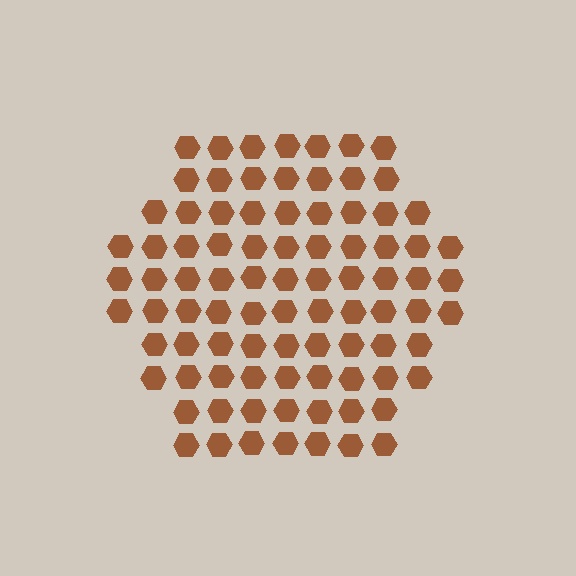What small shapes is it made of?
It is made of small hexagons.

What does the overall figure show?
The overall figure shows a hexagon.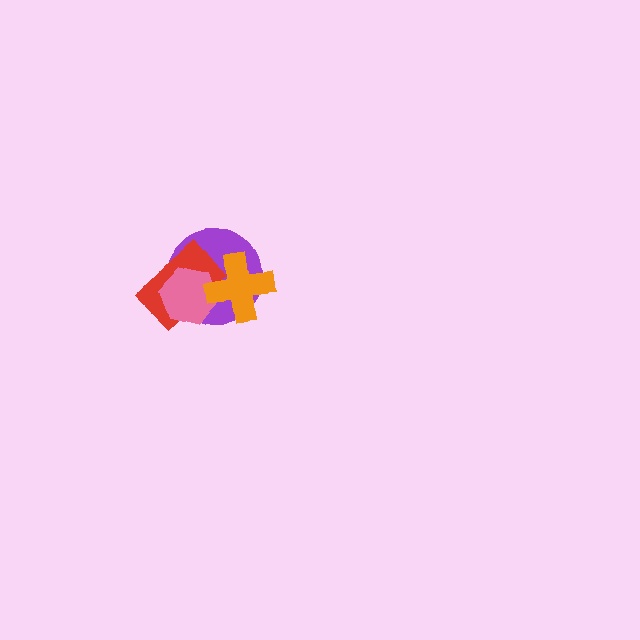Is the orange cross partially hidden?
No, no other shape covers it.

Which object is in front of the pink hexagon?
The orange cross is in front of the pink hexagon.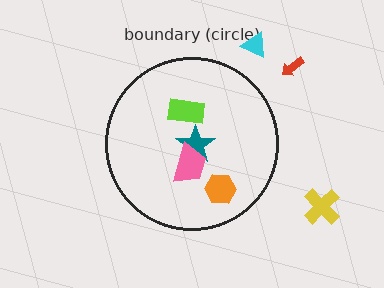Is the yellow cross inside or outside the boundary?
Outside.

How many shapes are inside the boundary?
4 inside, 3 outside.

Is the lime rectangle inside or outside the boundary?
Inside.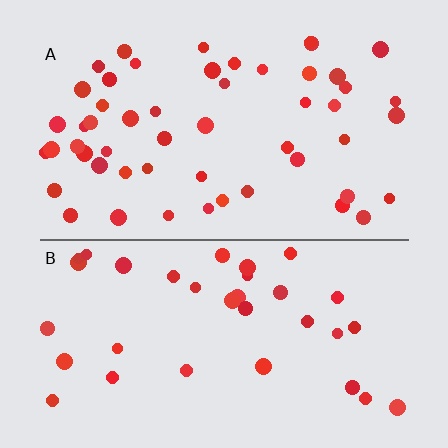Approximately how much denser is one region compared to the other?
Approximately 1.5× — region A over region B.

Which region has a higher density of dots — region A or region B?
A (the top).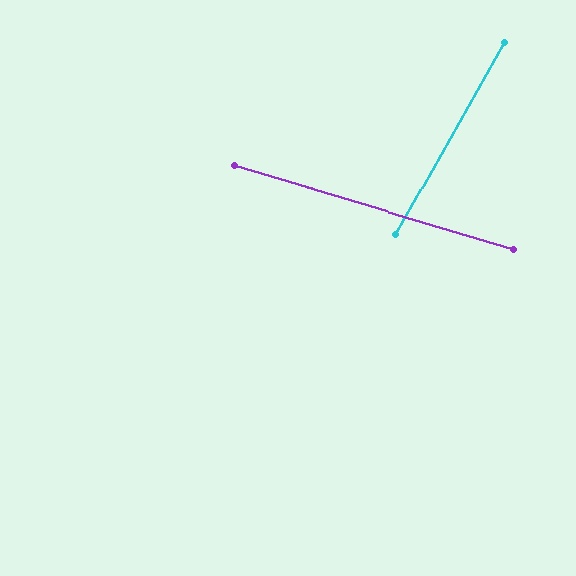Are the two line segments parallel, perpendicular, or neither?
Neither parallel nor perpendicular — they differ by about 77°.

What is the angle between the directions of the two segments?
Approximately 77 degrees.